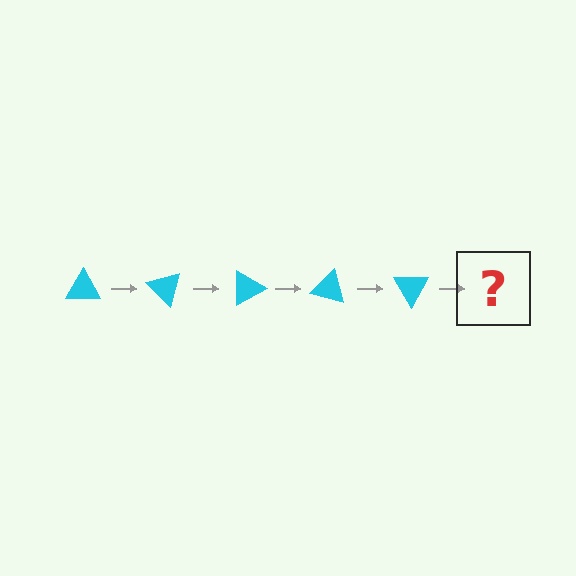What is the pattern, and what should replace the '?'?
The pattern is that the triangle rotates 45 degrees each step. The '?' should be a cyan triangle rotated 225 degrees.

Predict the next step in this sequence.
The next step is a cyan triangle rotated 225 degrees.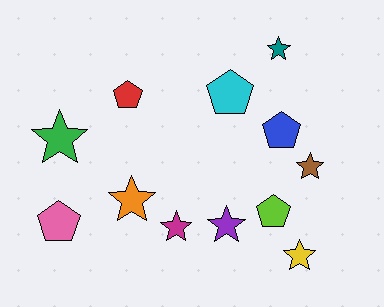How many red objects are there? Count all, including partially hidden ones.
There is 1 red object.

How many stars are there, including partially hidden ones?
There are 7 stars.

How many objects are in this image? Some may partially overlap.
There are 12 objects.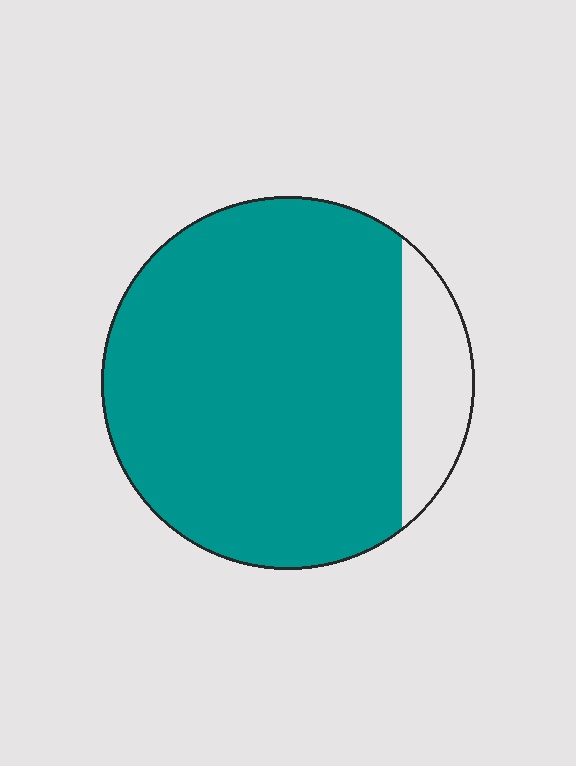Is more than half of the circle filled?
Yes.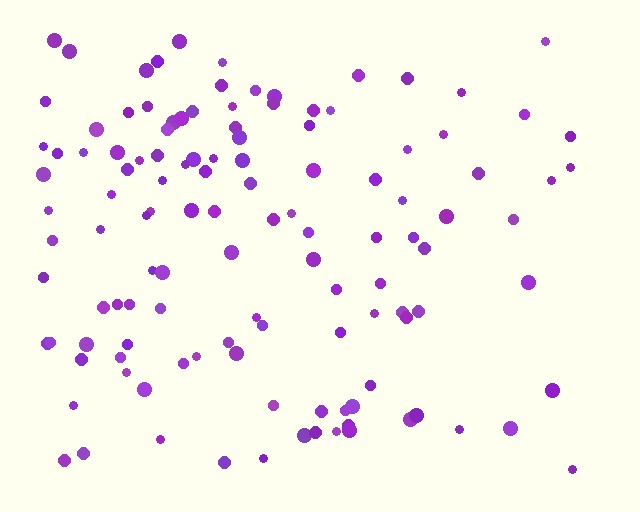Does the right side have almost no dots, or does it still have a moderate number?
Still a moderate number, just noticeably fewer than the left.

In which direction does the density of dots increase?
From right to left, with the left side densest.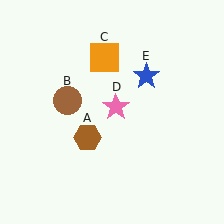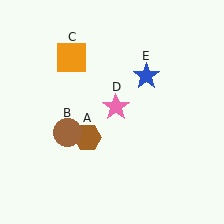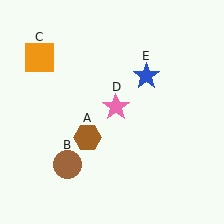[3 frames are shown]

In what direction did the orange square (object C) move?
The orange square (object C) moved left.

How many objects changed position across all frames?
2 objects changed position: brown circle (object B), orange square (object C).